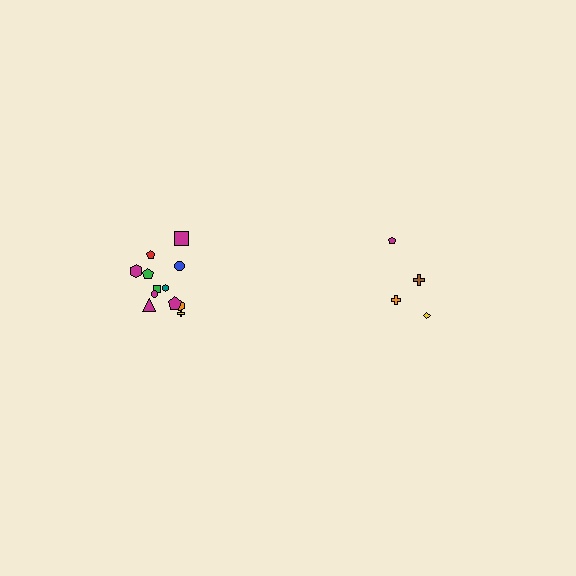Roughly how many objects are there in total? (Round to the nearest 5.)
Roughly 15 objects in total.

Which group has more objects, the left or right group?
The left group.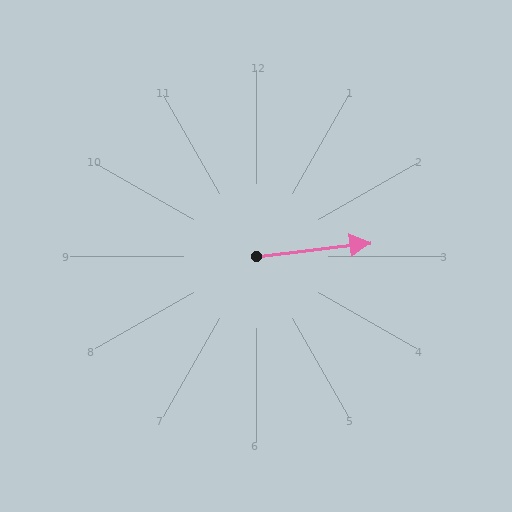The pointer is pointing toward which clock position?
Roughly 3 o'clock.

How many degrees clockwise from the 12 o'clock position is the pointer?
Approximately 83 degrees.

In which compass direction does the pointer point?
East.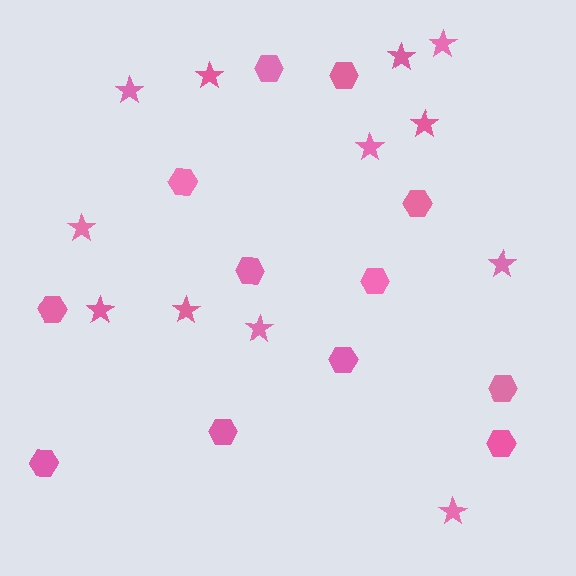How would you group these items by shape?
There are 2 groups: one group of hexagons (12) and one group of stars (12).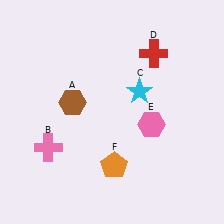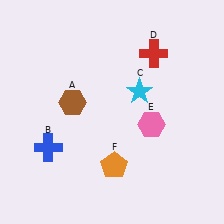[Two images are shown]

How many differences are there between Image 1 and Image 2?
There is 1 difference between the two images.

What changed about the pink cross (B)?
In Image 1, B is pink. In Image 2, it changed to blue.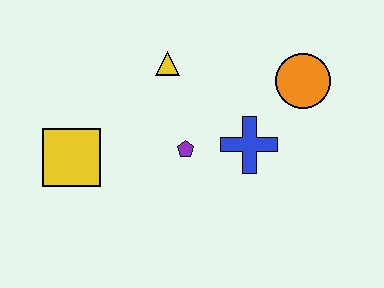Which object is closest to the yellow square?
The purple pentagon is closest to the yellow square.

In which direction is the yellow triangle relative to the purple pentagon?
The yellow triangle is above the purple pentagon.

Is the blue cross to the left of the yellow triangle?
No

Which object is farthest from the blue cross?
The yellow square is farthest from the blue cross.